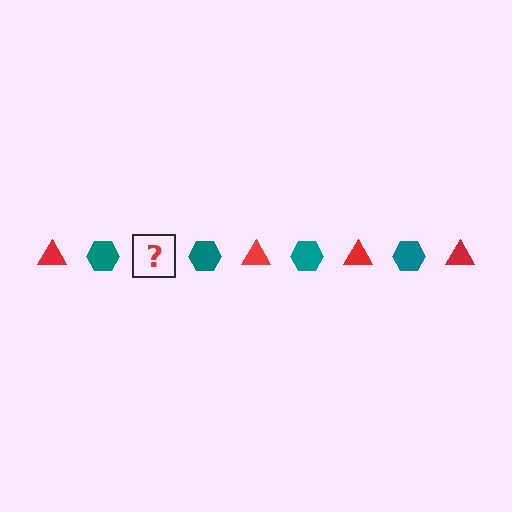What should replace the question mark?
The question mark should be replaced with a red triangle.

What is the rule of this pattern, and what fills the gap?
The rule is that the pattern alternates between red triangle and teal hexagon. The gap should be filled with a red triangle.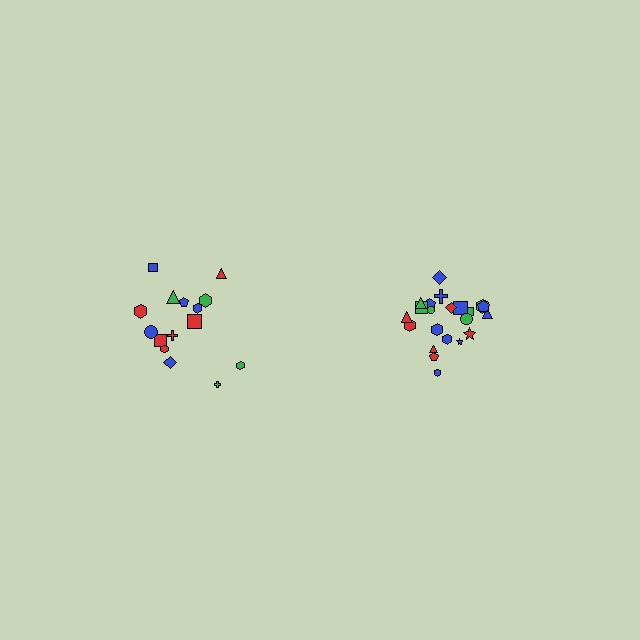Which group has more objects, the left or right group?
The right group.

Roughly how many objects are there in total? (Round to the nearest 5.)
Roughly 35 objects in total.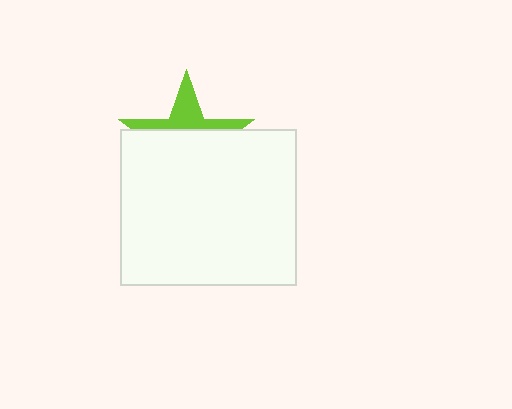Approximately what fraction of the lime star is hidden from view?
Roughly 65% of the lime star is hidden behind the white rectangle.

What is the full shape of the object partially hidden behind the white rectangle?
The partially hidden object is a lime star.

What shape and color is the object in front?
The object in front is a white rectangle.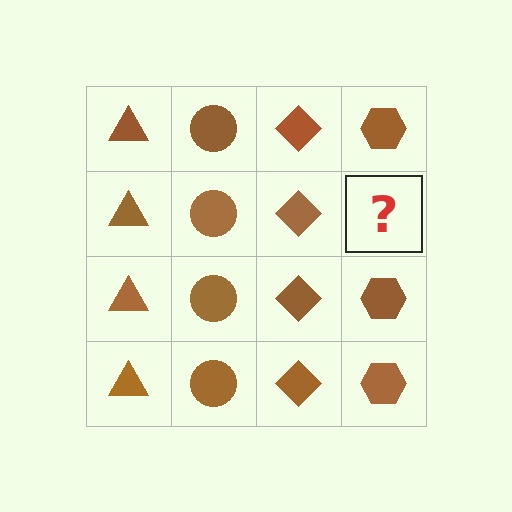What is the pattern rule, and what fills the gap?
The rule is that each column has a consistent shape. The gap should be filled with a brown hexagon.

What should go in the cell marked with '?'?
The missing cell should contain a brown hexagon.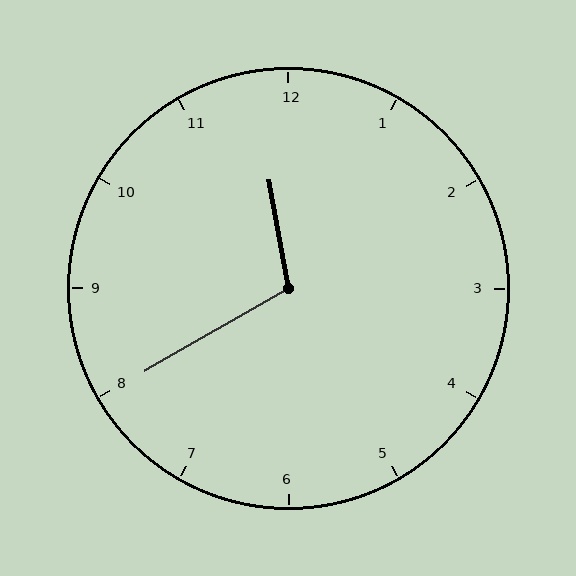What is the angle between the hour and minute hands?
Approximately 110 degrees.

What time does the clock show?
11:40.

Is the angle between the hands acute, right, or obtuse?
It is obtuse.